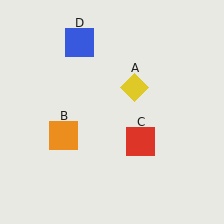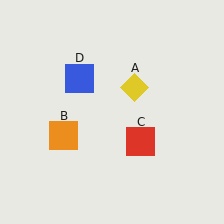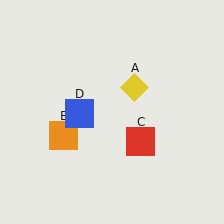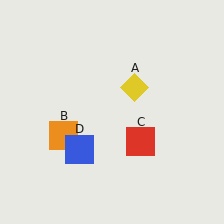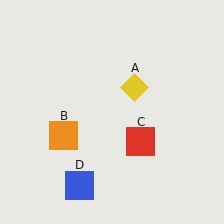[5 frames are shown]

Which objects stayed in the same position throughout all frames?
Yellow diamond (object A) and orange square (object B) and red square (object C) remained stationary.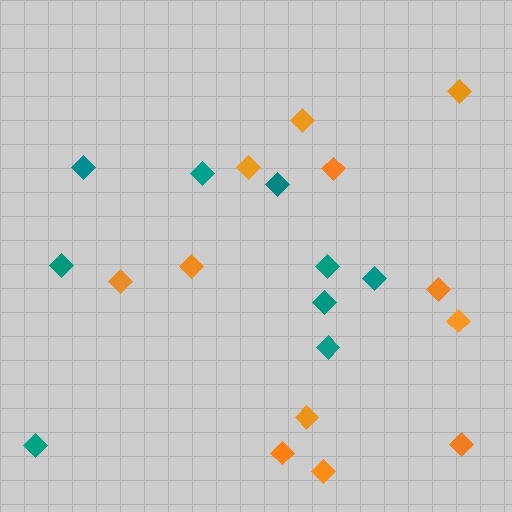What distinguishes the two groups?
There are 2 groups: one group of teal diamonds (9) and one group of orange diamonds (12).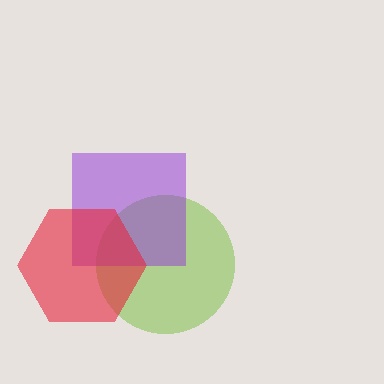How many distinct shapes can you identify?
There are 3 distinct shapes: a lime circle, a purple square, a red hexagon.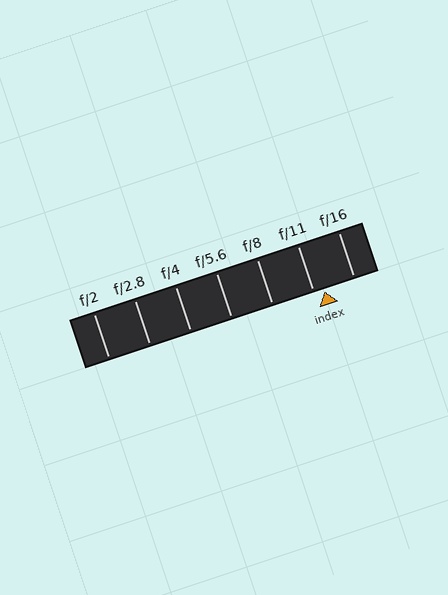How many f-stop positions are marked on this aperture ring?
There are 7 f-stop positions marked.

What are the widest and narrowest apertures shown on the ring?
The widest aperture shown is f/2 and the narrowest is f/16.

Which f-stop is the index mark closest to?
The index mark is closest to f/11.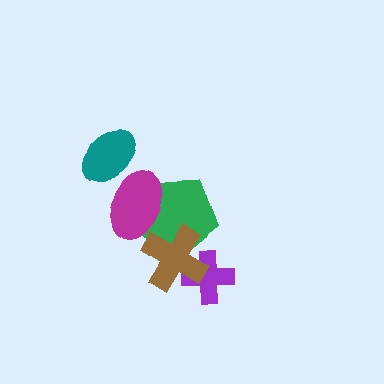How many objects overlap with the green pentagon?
2 objects overlap with the green pentagon.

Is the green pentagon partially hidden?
Yes, it is partially covered by another shape.